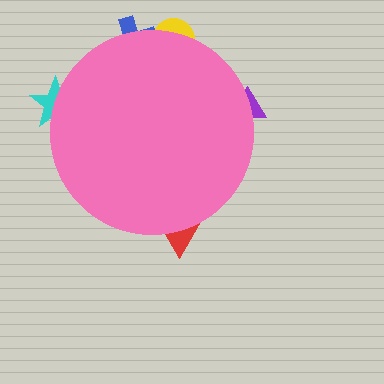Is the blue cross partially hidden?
Yes, the blue cross is partially hidden behind the pink circle.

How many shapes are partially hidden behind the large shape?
5 shapes are partially hidden.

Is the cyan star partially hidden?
Yes, the cyan star is partially hidden behind the pink circle.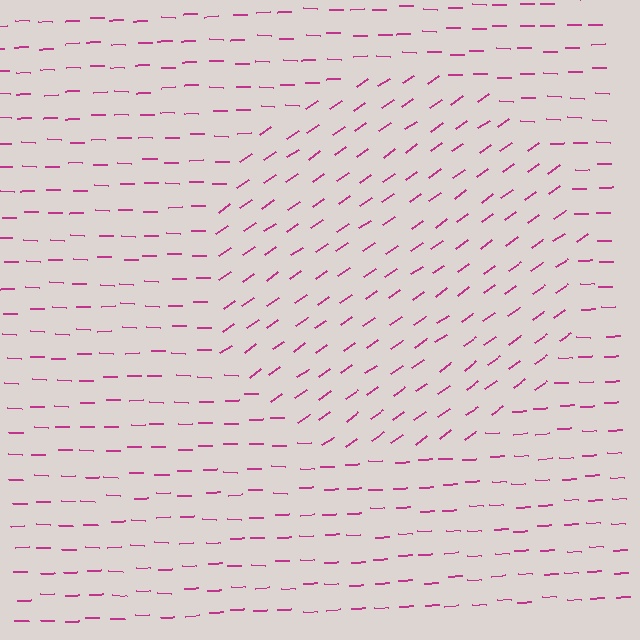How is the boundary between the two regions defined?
The boundary is defined purely by a change in line orientation (approximately 36 degrees difference). All lines are the same color and thickness.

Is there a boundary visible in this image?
Yes, there is a texture boundary formed by a change in line orientation.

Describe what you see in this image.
The image is filled with small magenta line segments. A circle region in the image has lines oriented differently from the surrounding lines, creating a visible texture boundary.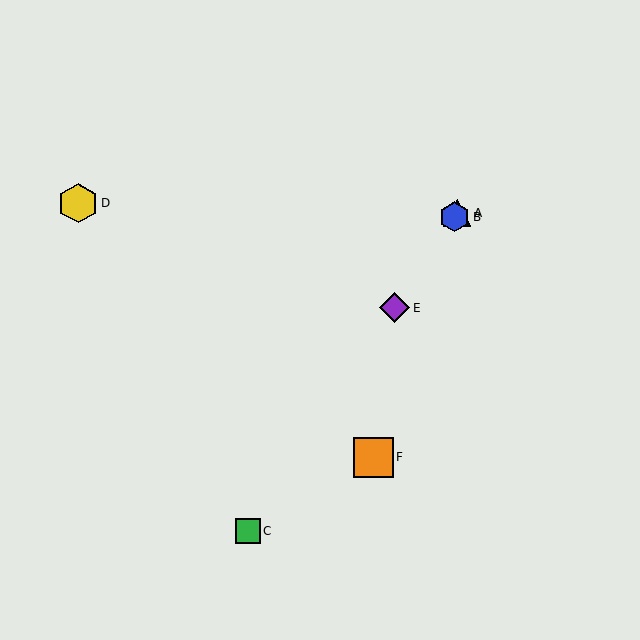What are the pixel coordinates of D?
Object D is at (78, 203).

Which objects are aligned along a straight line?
Objects A, B, C, E are aligned along a straight line.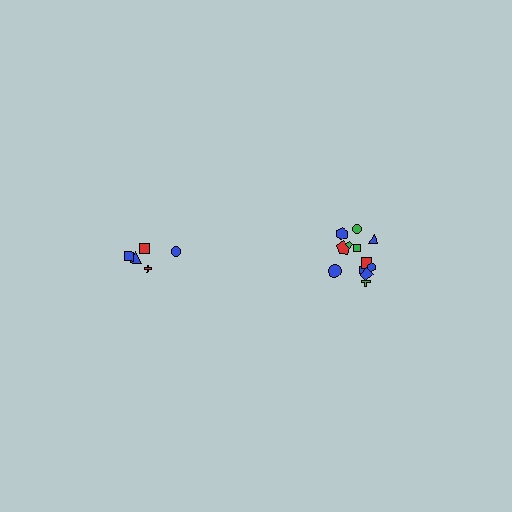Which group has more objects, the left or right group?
The right group.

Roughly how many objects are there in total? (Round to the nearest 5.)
Roughly 15 objects in total.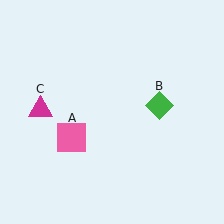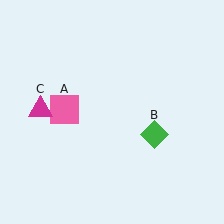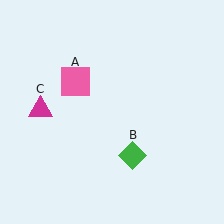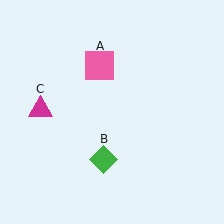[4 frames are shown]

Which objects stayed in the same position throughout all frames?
Magenta triangle (object C) remained stationary.